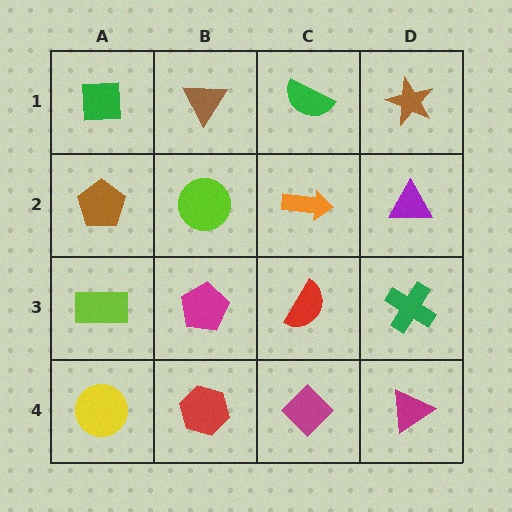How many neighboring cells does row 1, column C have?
3.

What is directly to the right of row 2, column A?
A lime circle.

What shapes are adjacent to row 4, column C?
A red semicircle (row 3, column C), a red hexagon (row 4, column B), a magenta triangle (row 4, column D).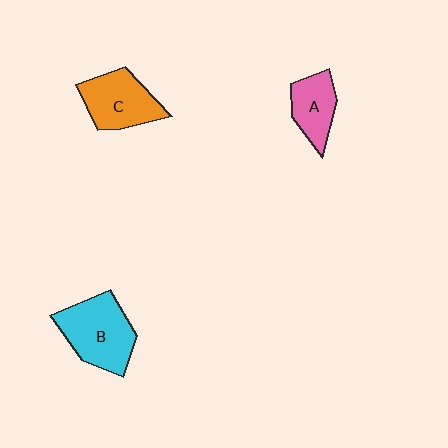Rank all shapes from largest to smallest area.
From largest to smallest: B (cyan), C (orange), A (pink).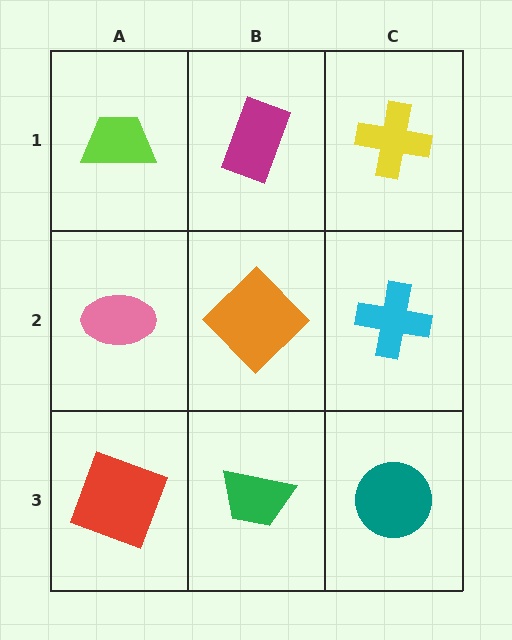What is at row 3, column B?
A green trapezoid.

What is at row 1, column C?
A yellow cross.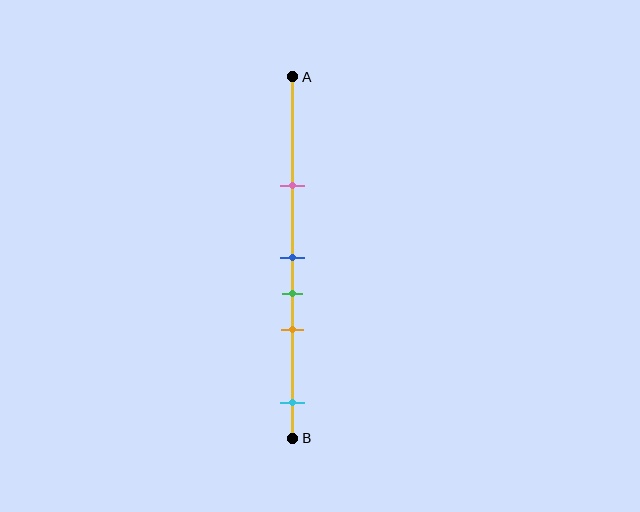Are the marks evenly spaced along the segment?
No, the marks are not evenly spaced.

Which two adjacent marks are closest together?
The blue and green marks are the closest adjacent pair.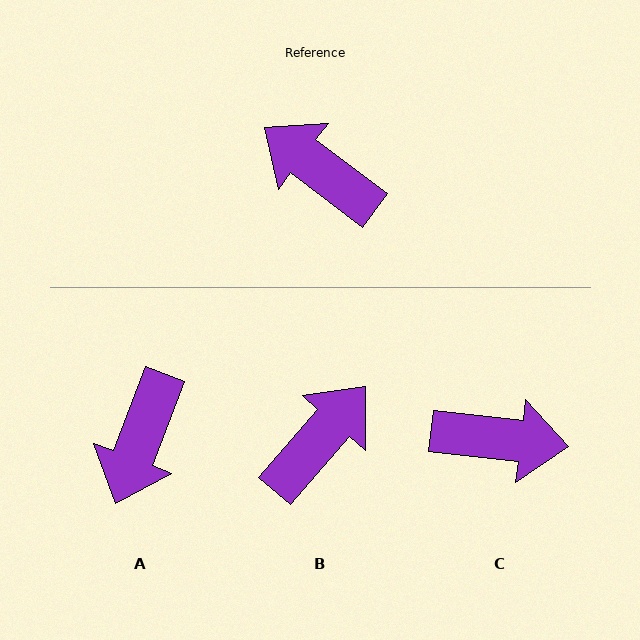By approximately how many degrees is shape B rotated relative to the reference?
Approximately 94 degrees clockwise.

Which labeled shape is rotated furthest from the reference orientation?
C, about 150 degrees away.